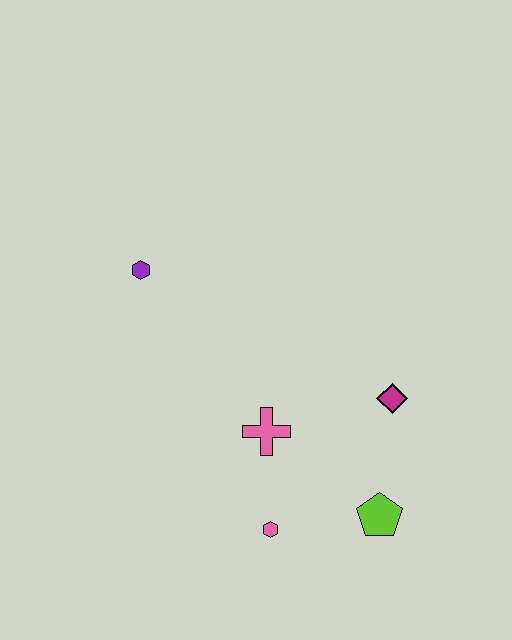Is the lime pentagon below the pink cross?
Yes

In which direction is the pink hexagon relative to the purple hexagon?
The pink hexagon is below the purple hexagon.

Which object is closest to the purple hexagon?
The pink cross is closest to the purple hexagon.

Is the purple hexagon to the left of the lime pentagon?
Yes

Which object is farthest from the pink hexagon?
The purple hexagon is farthest from the pink hexagon.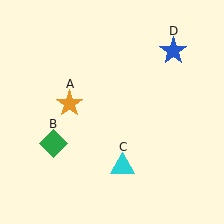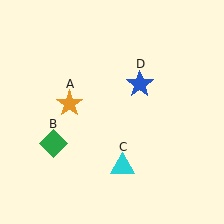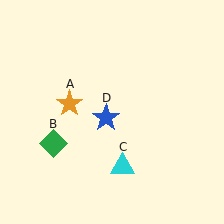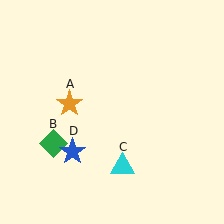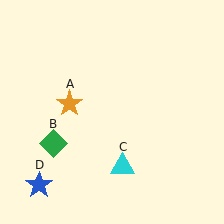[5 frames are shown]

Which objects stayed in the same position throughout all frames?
Orange star (object A) and green diamond (object B) and cyan triangle (object C) remained stationary.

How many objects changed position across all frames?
1 object changed position: blue star (object D).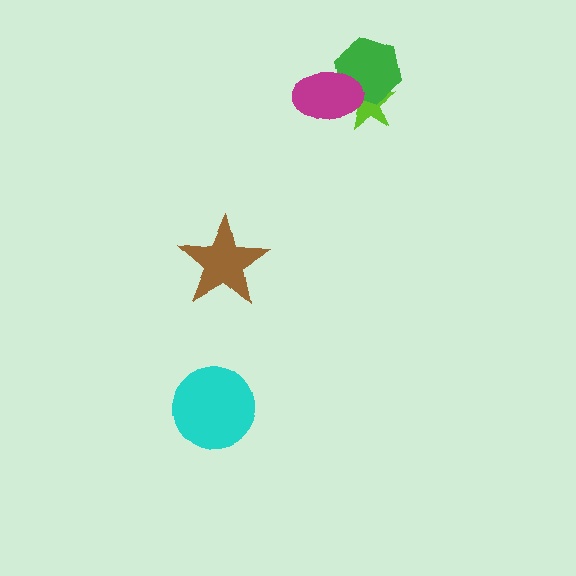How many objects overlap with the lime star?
2 objects overlap with the lime star.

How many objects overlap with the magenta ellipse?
2 objects overlap with the magenta ellipse.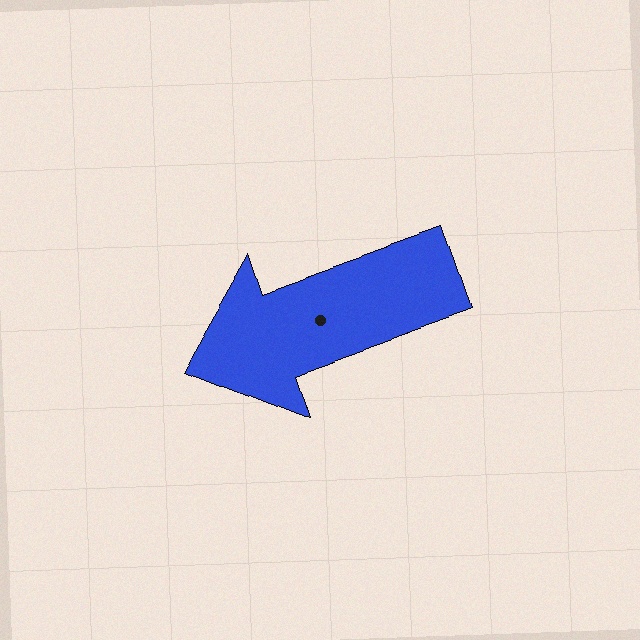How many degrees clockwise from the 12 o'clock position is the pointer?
Approximately 250 degrees.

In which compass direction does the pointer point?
West.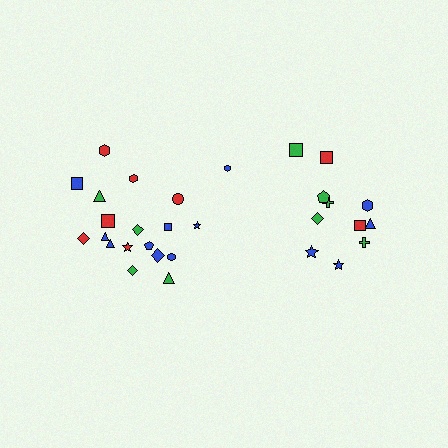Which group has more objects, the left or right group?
The left group.